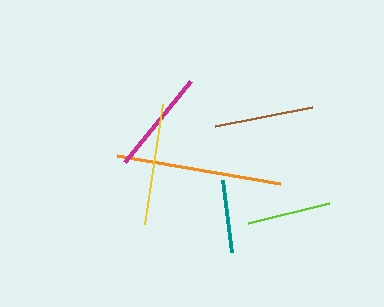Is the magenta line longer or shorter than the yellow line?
The yellow line is longer than the magenta line.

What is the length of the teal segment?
The teal segment is approximately 73 pixels long.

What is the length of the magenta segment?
The magenta segment is approximately 104 pixels long.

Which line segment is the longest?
The orange line is the longest at approximately 166 pixels.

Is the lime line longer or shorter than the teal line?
The lime line is longer than the teal line.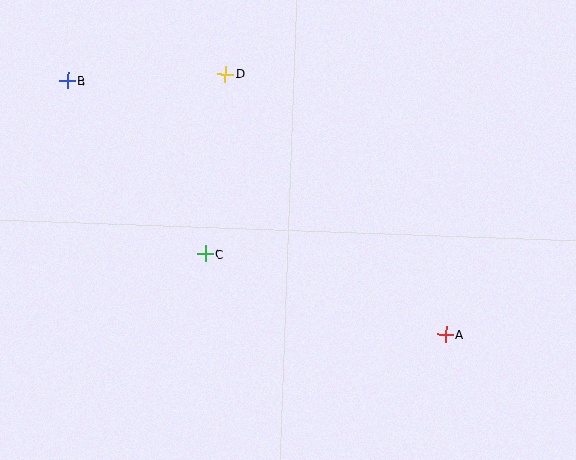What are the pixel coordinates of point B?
Point B is at (67, 81).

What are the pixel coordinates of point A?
Point A is at (446, 335).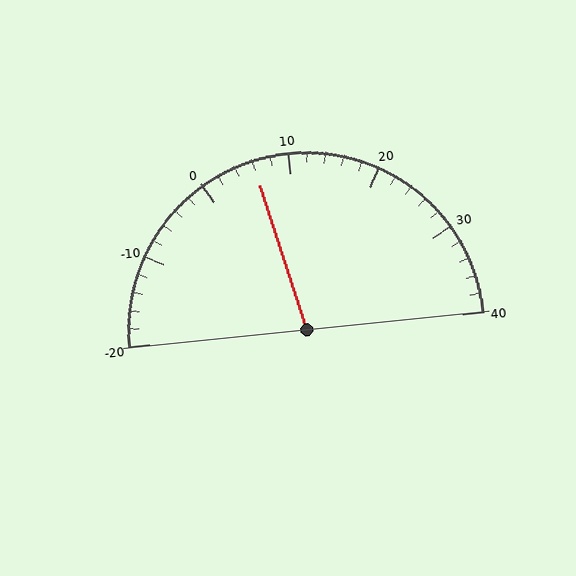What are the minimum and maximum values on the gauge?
The gauge ranges from -20 to 40.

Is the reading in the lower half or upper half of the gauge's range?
The reading is in the lower half of the range (-20 to 40).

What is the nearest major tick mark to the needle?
The nearest major tick mark is 10.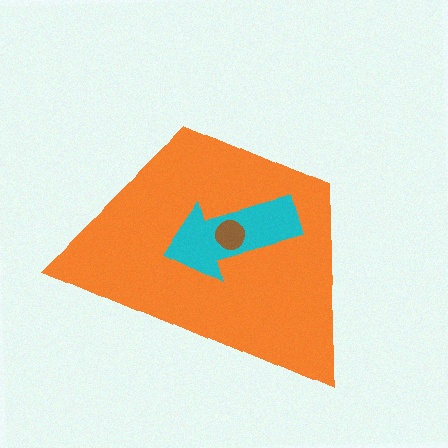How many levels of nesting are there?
3.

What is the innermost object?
The brown circle.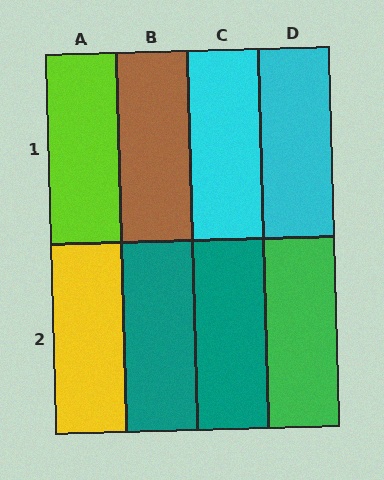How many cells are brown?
1 cell is brown.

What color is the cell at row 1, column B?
Brown.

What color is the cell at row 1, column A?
Lime.